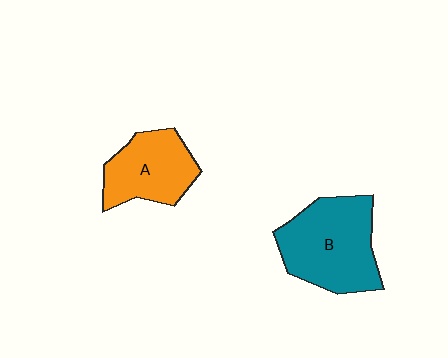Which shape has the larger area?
Shape B (teal).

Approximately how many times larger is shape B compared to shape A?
Approximately 1.4 times.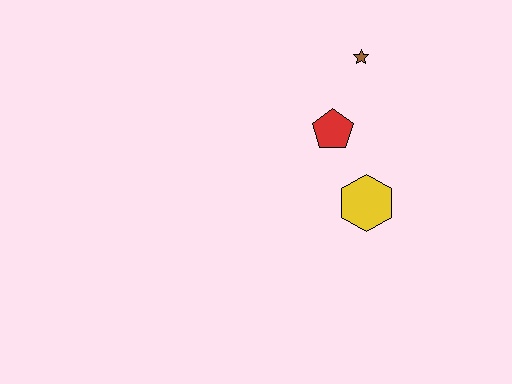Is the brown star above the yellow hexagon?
Yes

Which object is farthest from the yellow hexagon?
The brown star is farthest from the yellow hexagon.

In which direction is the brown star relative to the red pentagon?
The brown star is above the red pentagon.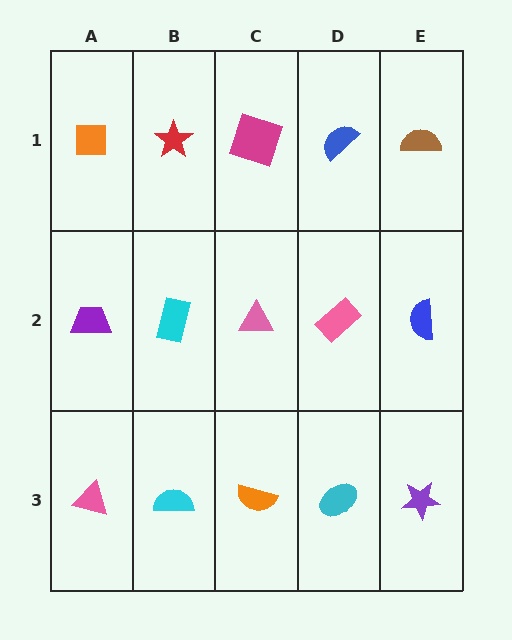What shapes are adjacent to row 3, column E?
A blue semicircle (row 2, column E), a cyan ellipse (row 3, column D).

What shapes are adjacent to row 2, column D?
A blue semicircle (row 1, column D), a cyan ellipse (row 3, column D), a pink triangle (row 2, column C), a blue semicircle (row 2, column E).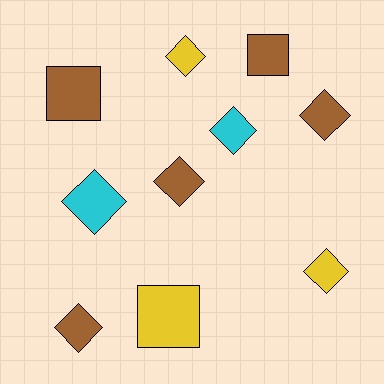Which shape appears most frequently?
Diamond, with 7 objects.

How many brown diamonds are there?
There are 3 brown diamonds.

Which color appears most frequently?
Brown, with 5 objects.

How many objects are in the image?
There are 10 objects.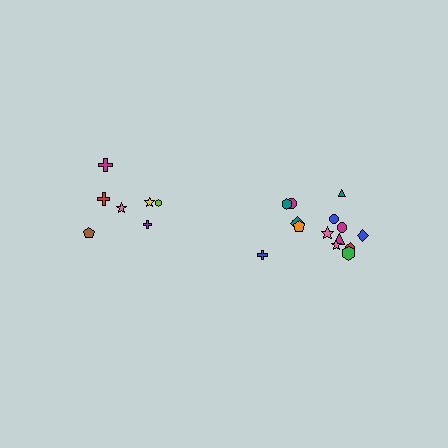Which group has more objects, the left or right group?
The right group.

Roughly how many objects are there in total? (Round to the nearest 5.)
Roughly 20 objects in total.